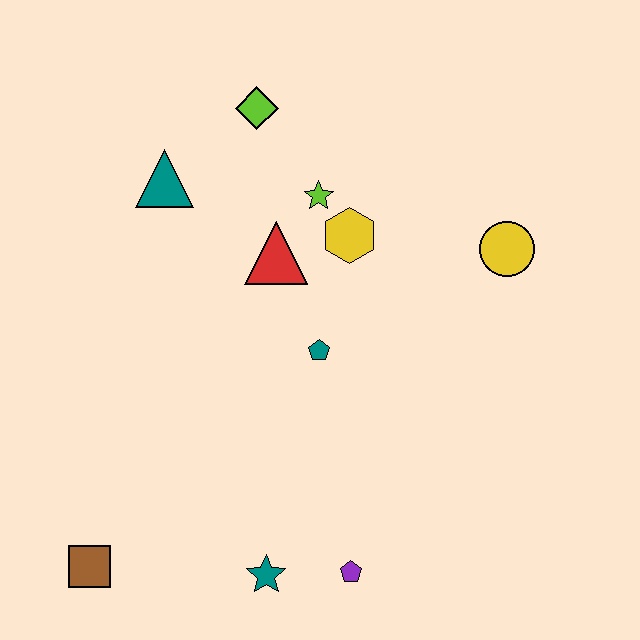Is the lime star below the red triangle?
No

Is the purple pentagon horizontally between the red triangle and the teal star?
No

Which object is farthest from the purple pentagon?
The lime diamond is farthest from the purple pentagon.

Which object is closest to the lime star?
The yellow hexagon is closest to the lime star.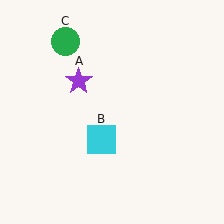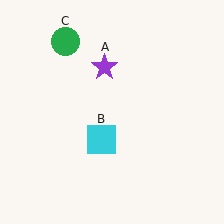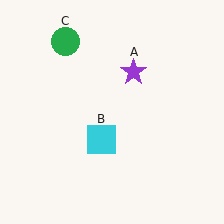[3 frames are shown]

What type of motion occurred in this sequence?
The purple star (object A) rotated clockwise around the center of the scene.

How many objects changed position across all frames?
1 object changed position: purple star (object A).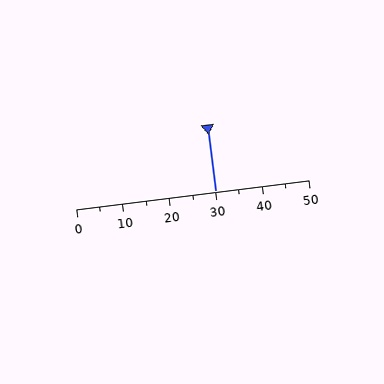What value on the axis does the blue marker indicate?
The marker indicates approximately 30.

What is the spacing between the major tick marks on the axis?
The major ticks are spaced 10 apart.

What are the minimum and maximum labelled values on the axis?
The axis runs from 0 to 50.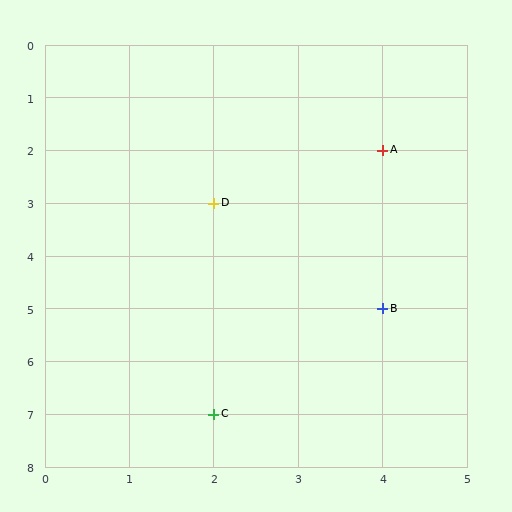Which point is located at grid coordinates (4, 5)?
Point B is at (4, 5).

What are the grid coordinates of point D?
Point D is at grid coordinates (2, 3).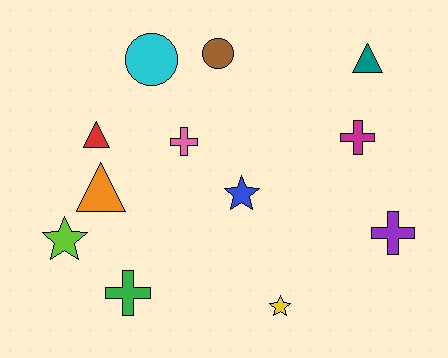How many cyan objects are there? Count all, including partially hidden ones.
There is 1 cyan object.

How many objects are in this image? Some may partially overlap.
There are 12 objects.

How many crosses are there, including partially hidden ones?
There are 4 crosses.